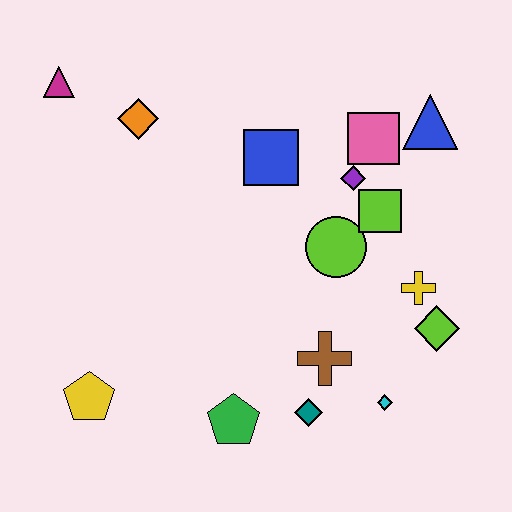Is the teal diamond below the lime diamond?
Yes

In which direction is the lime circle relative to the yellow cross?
The lime circle is to the left of the yellow cross.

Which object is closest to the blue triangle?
The pink square is closest to the blue triangle.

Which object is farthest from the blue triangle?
The yellow pentagon is farthest from the blue triangle.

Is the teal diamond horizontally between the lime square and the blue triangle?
No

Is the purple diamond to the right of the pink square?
No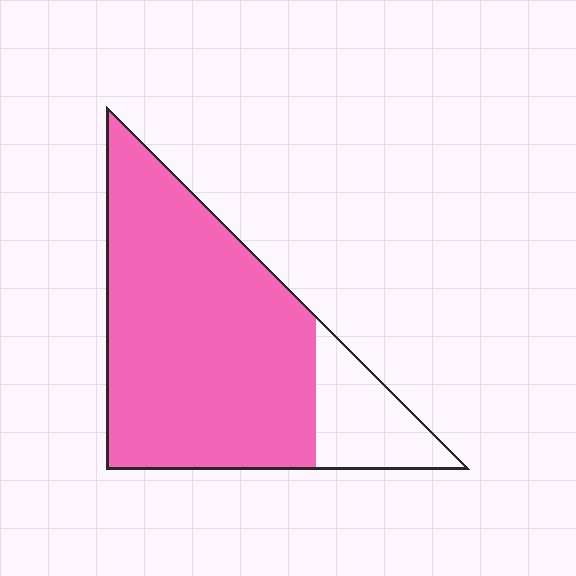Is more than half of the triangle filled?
Yes.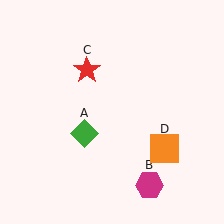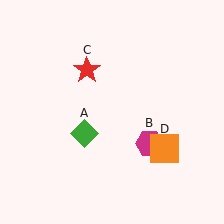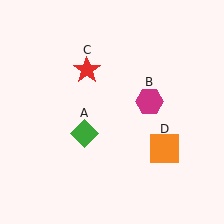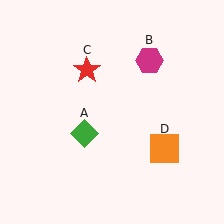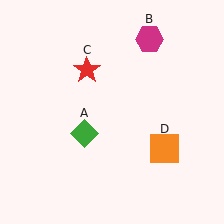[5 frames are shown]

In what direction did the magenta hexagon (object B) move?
The magenta hexagon (object B) moved up.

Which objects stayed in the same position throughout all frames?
Green diamond (object A) and red star (object C) and orange square (object D) remained stationary.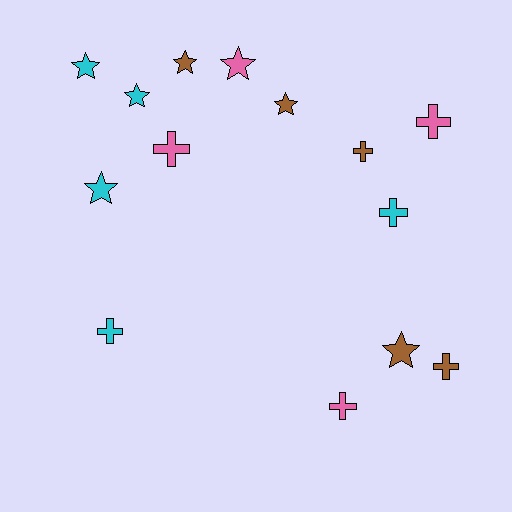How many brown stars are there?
There are 3 brown stars.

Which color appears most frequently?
Cyan, with 5 objects.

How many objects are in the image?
There are 14 objects.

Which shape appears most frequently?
Star, with 7 objects.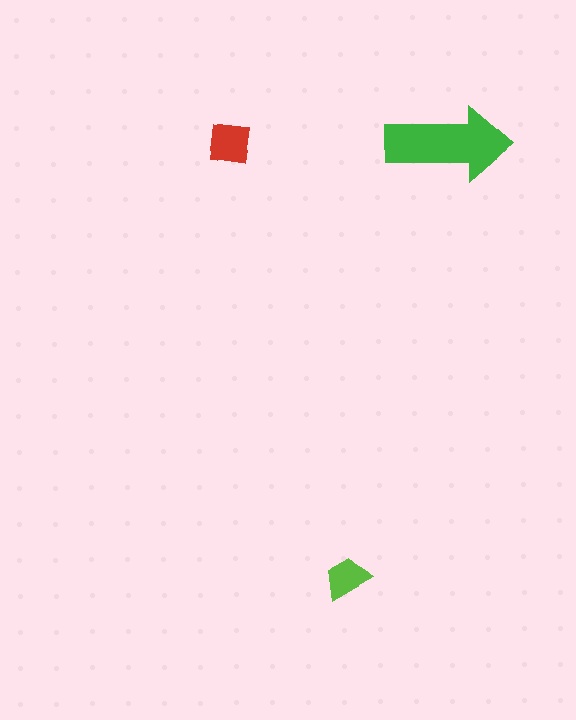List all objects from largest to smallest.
The green arrow, the red square, the lime trapezoid.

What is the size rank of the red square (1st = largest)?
2nd.